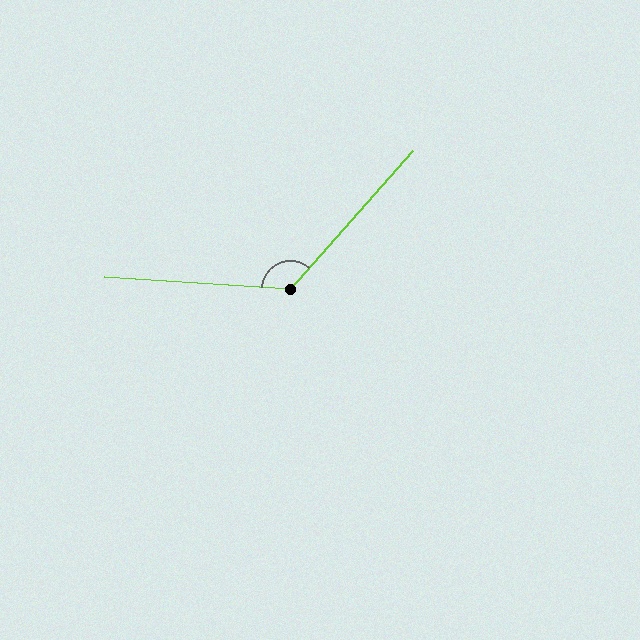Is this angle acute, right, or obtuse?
It is obtuse.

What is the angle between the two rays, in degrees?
Approximately 128 degrees.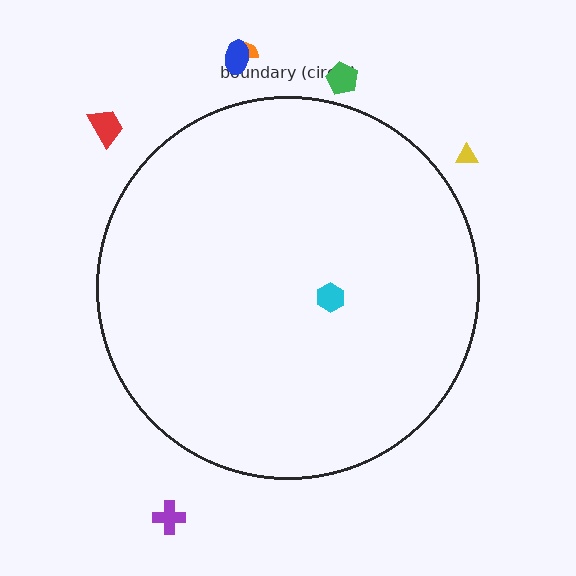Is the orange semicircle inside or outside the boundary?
Outside.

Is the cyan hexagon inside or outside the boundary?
Inside.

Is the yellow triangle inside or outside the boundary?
Outside.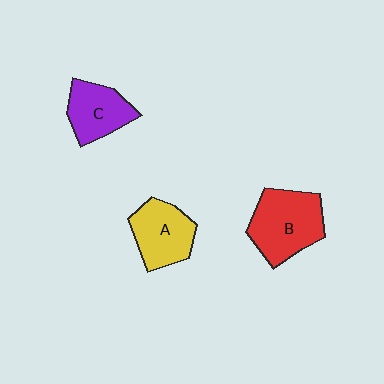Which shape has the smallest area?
Shape C (purple).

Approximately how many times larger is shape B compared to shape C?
Approximately 1.4 times.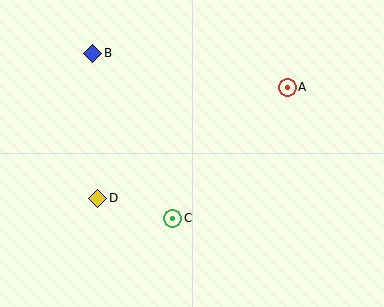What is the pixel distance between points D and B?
The distance between D and B is 145 pixels.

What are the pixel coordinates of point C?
Point C is at (173, 218).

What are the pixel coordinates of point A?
Point A is at (287, 87).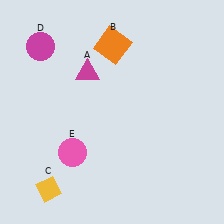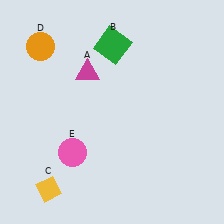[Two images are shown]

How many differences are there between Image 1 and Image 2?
There are 2 differences between the two images.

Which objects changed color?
B changed from orange to green. D changed from magenta to orange.